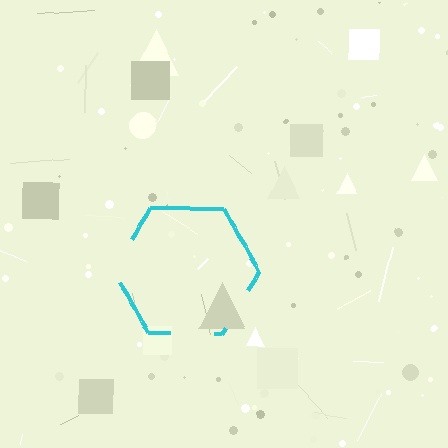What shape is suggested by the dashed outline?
The dashed outline suggests a hexagon.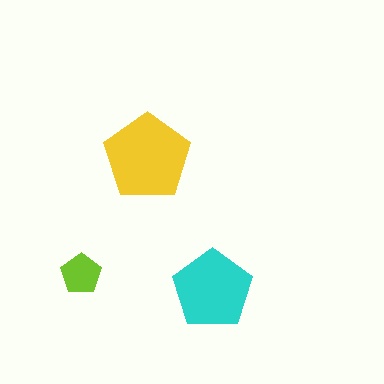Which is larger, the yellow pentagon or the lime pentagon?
The yellow one.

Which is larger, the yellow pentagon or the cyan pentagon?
The yellow one.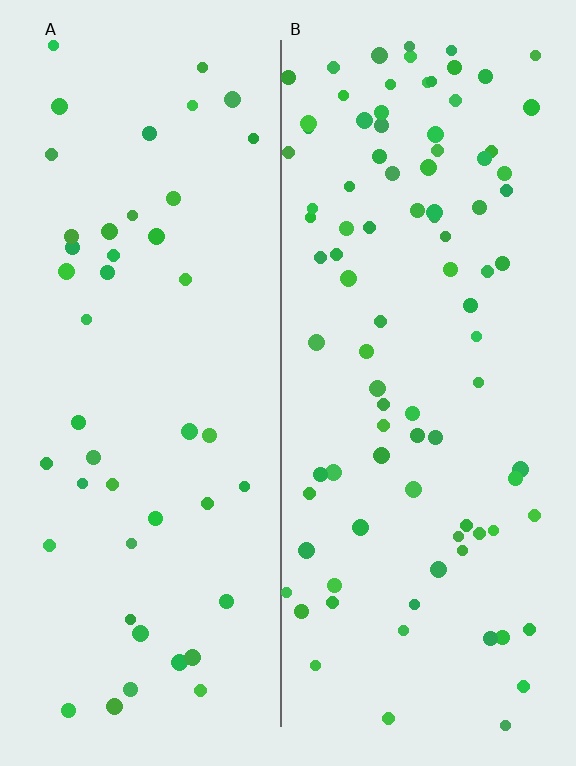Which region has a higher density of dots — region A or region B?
B (the right).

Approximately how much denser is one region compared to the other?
Approximately 2.0× — region B over region A.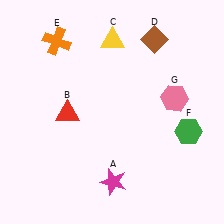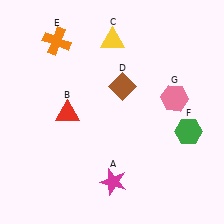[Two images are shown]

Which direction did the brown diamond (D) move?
The brown diamond (D) moved down.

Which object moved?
The brown diamond (D) moved down.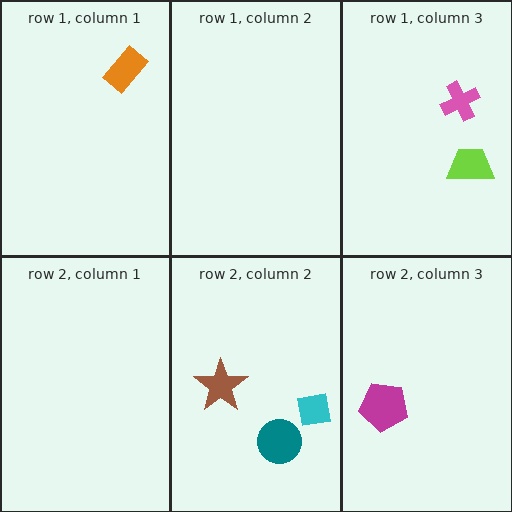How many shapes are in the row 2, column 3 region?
1.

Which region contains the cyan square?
The row 2, column 2 region.